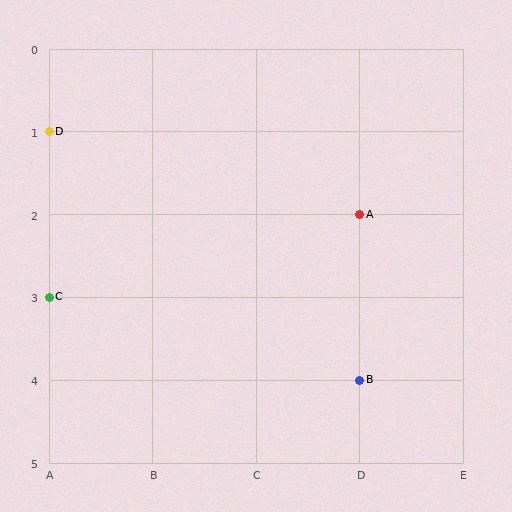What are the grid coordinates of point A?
Point A is at grid coordinates (D, 2).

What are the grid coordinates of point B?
Point B is at grid coordinates (D, 4).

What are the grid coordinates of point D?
Point D is at grid coordinates (A, 1).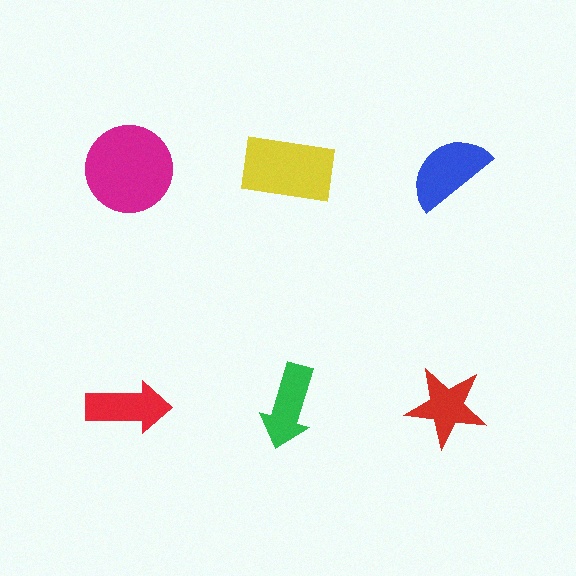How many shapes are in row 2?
3 shapes.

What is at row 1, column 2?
A yellow rectangle.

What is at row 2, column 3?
A red star.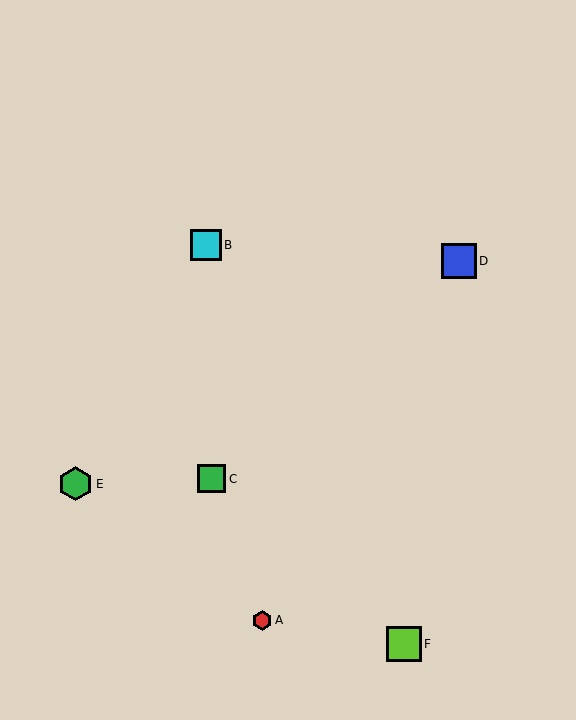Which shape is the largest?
The blue square (labeled D) is the largest.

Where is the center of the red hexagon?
The center of the red hexagon is at (262, 620).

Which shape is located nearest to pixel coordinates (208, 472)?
The green square (labeled C) at (212, 479) is nearest to that location.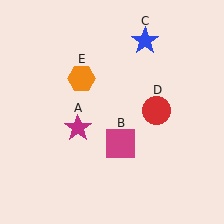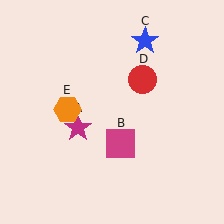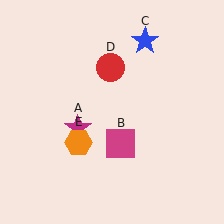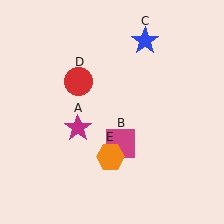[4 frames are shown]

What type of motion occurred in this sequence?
The red circle (object D), orange hexagon (object E) rotated counterclockwise around the center of the scene.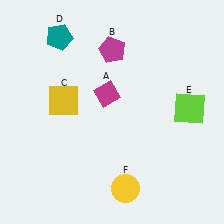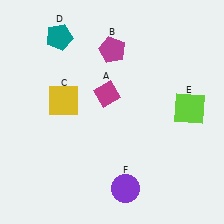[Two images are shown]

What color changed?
The circle (F) changed from yellow in Image 1 to purple in Image 2.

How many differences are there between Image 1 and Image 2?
There is 1 difference between the two images.